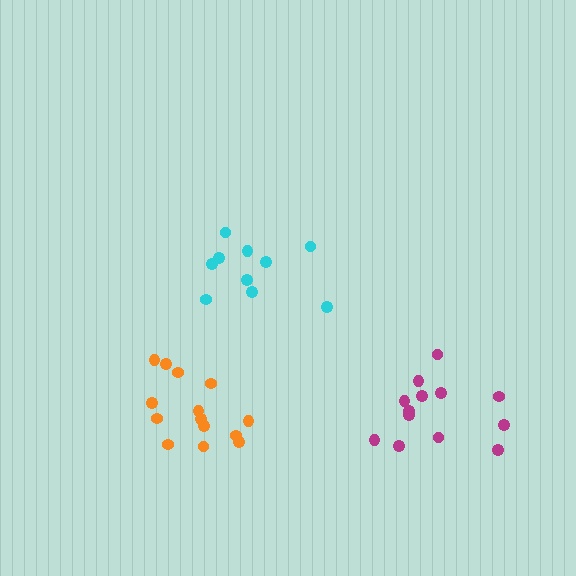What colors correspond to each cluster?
The clusters are colored: cyan, magenta, orange.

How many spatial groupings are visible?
There are 3 spatial groupings.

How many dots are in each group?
Group 1: 10 dots, Group 2: 13 dots, Group 3: 14 dots (37 total).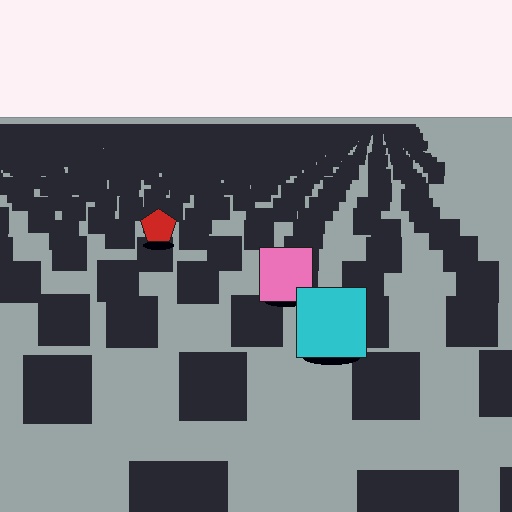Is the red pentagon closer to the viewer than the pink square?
No. The pink square is closer — you can tell from the texture gradient: the ground texture is coarser near it.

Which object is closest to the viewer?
The cyan square is closest. The texture marks near it are larger and more spread out.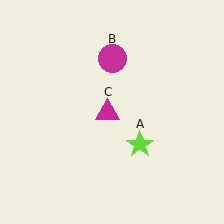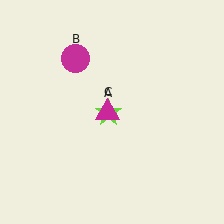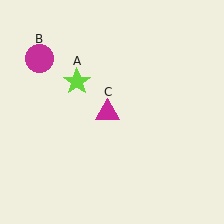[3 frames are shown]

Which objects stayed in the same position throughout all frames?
Magenta triangle (object C) remained stationary.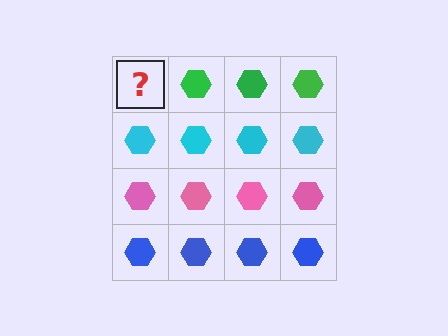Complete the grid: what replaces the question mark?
The question mark should be replaced with a green hexagon.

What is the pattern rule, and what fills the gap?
The rule is that each row has a consistent color. The gap should be filled with a green hexagon.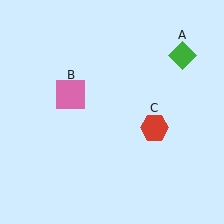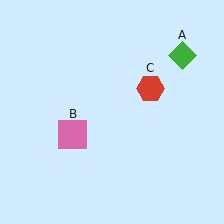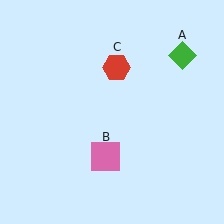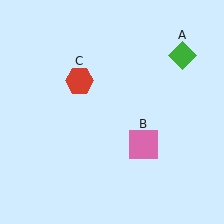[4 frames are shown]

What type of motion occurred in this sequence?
The pink square (object B), red hexagon (object C) rotated counterclockwise around the center of the scene.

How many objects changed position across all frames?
2 objects changed position: pink square (object B), red hexagon (object C).